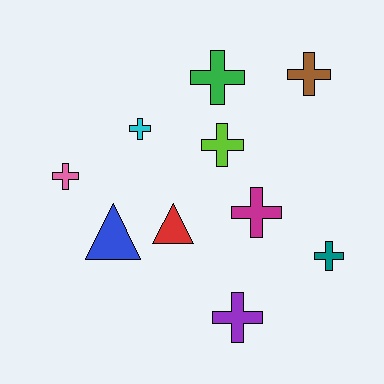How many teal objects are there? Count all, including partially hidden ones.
There is 1 teal object.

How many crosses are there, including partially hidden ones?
There are 8 crosses.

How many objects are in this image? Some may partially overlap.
There are 10 objects.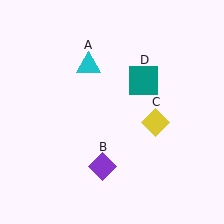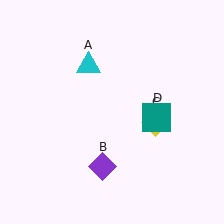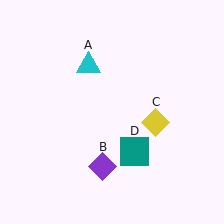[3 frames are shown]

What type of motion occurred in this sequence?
The teal square (object D) rotated clockwise around the center of the scene.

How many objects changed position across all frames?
1 object changed position: teal square (object D).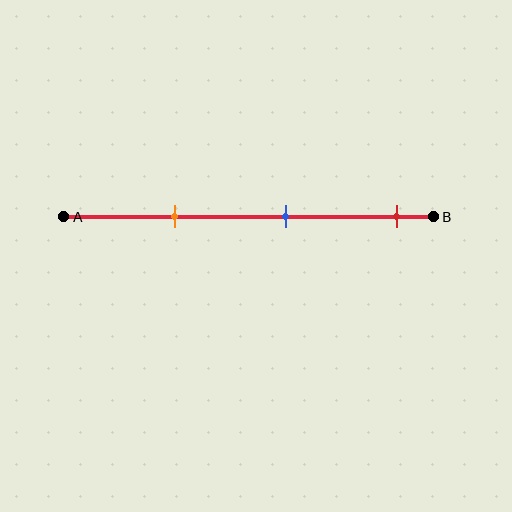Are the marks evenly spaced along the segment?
Yes, the marks are approximately evenly spaced.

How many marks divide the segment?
There are 3 marks dividing the segment.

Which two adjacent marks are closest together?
The orange and blue marks are the closest adjacent pair.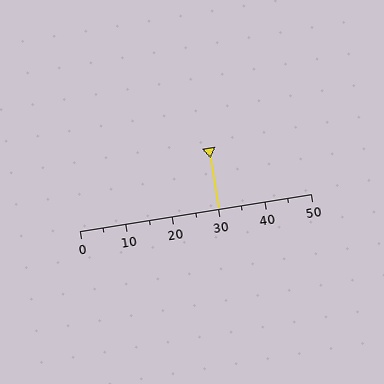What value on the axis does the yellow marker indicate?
The marker indicates approximately 30.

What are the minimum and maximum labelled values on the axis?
The axis runs from 0 to 50.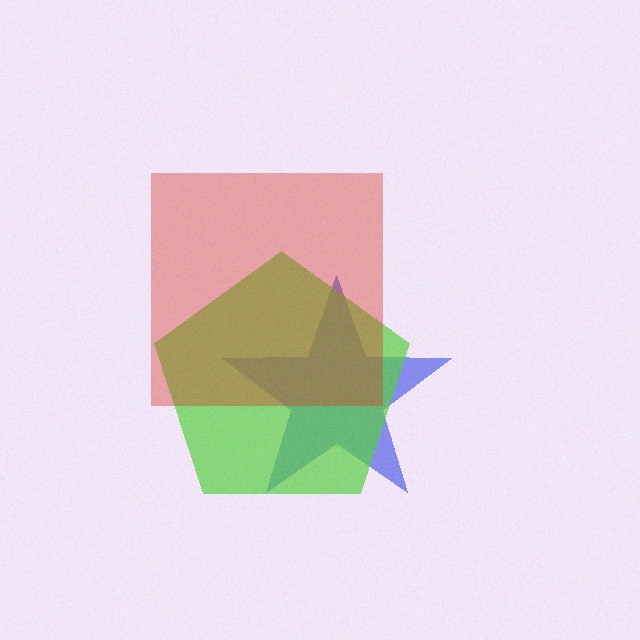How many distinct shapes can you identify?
There are 3 distinct shapes: a blue star, a lime pentagon, a red square.